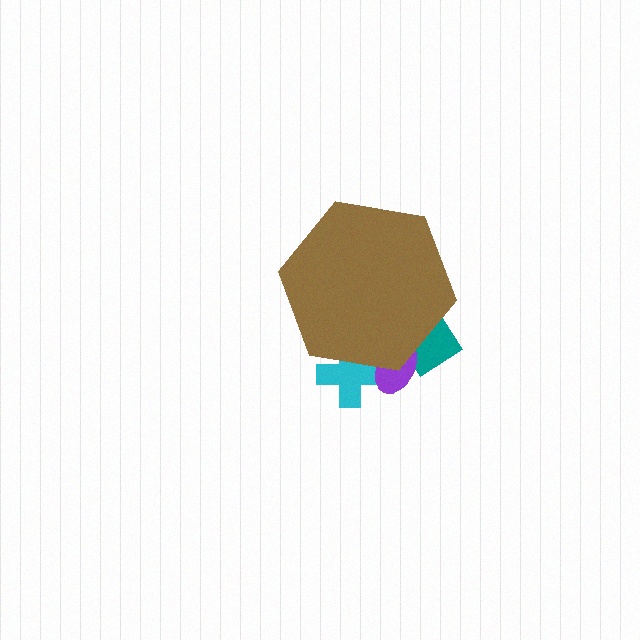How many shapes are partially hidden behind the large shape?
3 shapes are partially hidden.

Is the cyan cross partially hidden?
Yes, the cyan cross is partially hidden behind the brown hexagon.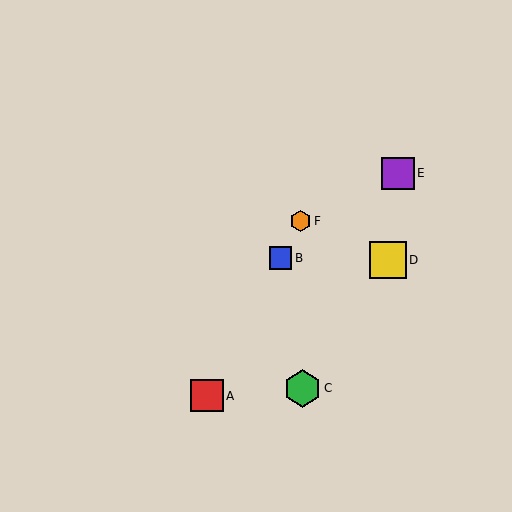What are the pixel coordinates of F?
Object F is at (301, 221).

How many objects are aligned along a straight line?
3 objects (A, B, F) are aligned along a straight line.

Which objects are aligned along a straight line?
Objects A, B, F are aligned along a straight line.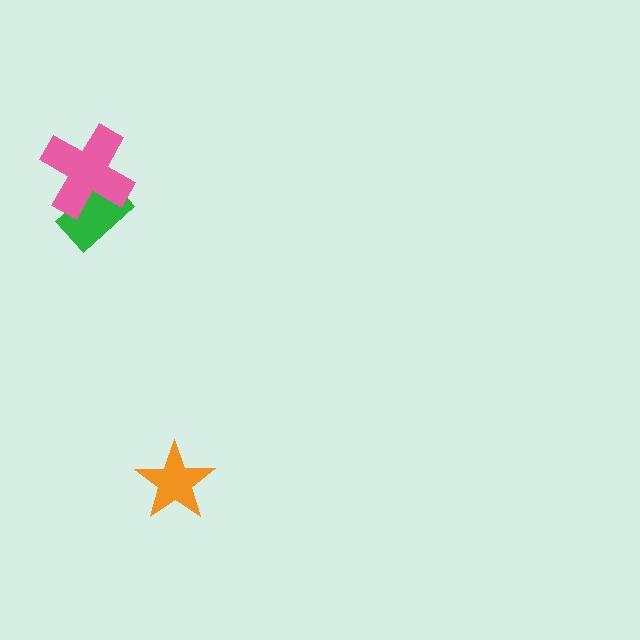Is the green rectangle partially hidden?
Yes, it is partially covered by another shape.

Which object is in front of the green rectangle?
The pink cross is in front of the green rectangle.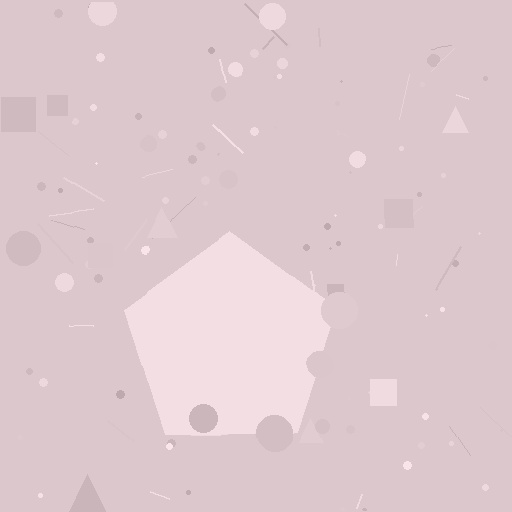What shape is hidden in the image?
A pentagon is hidden in the image.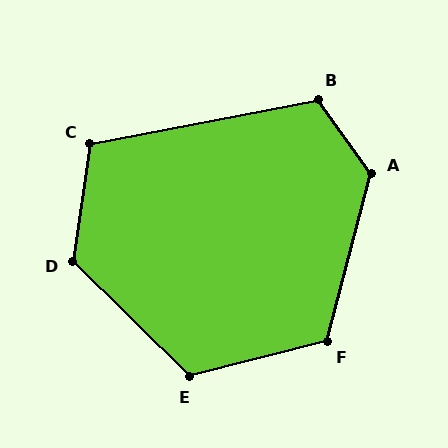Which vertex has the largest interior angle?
A, at approximately 129 degrees.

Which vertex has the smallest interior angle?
C, at approximately 110 degrees.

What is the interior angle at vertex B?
Approximately 115 degrees (obtuse).